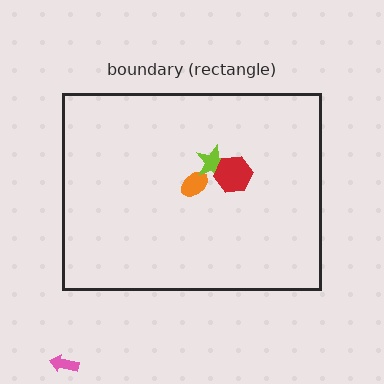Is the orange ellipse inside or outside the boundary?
Inside.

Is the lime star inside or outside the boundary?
Inside.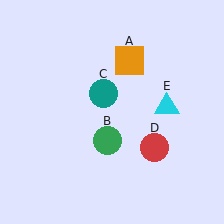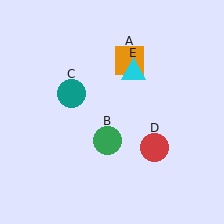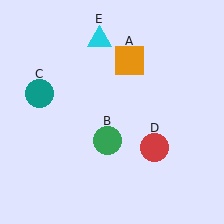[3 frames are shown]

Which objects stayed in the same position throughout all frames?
Orange square (object A) and green circle (object B) and red circle (object D) remained stationary.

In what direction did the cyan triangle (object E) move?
The cyan triangle (object E) moved up and to the left.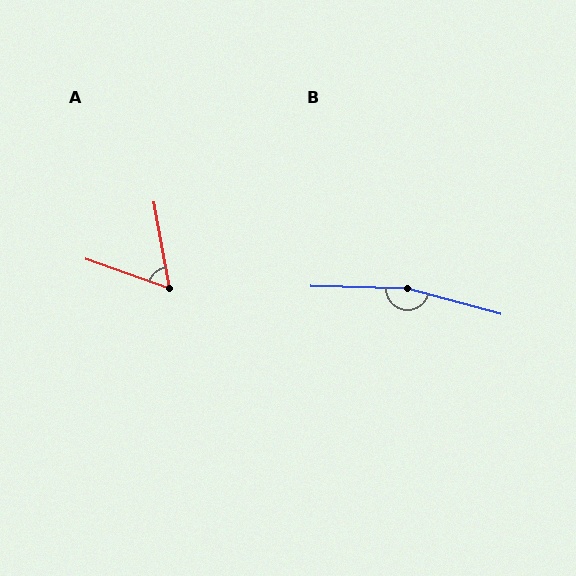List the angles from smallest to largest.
A (61°), B (166°).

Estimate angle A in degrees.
Approximately 61 degrees.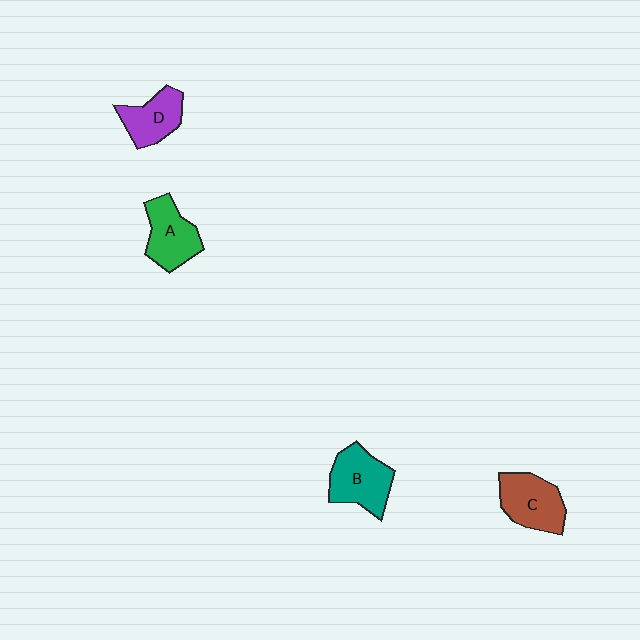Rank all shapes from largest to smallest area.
From largest to smallest: B (teal), C (brown), A (green), D (purple).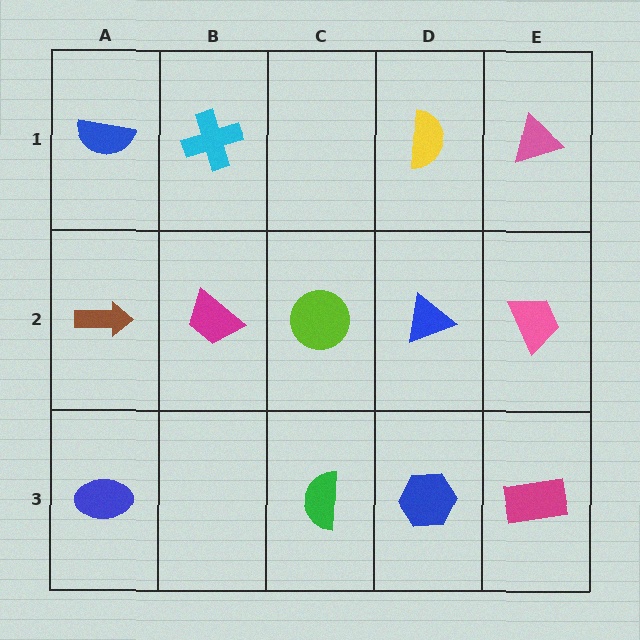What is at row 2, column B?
A magenta trapezoid.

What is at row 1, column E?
A pink triangle.